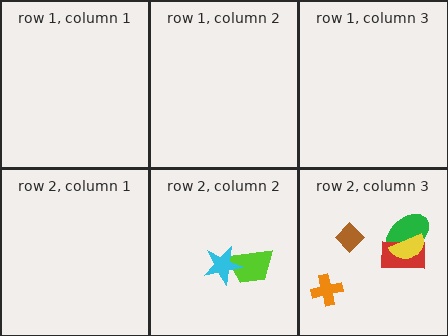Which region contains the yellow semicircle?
The row 2, column 3 region.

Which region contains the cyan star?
The row 2, column 2 region.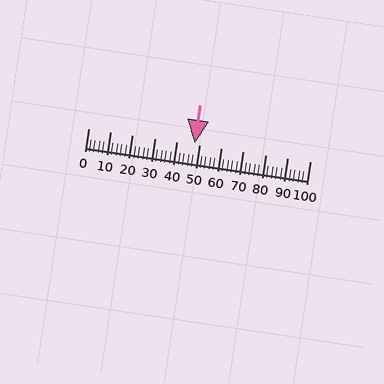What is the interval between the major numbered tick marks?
The major tick marks are spaced 10 units apart.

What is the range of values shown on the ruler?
The ruler shows values from 0 to 100.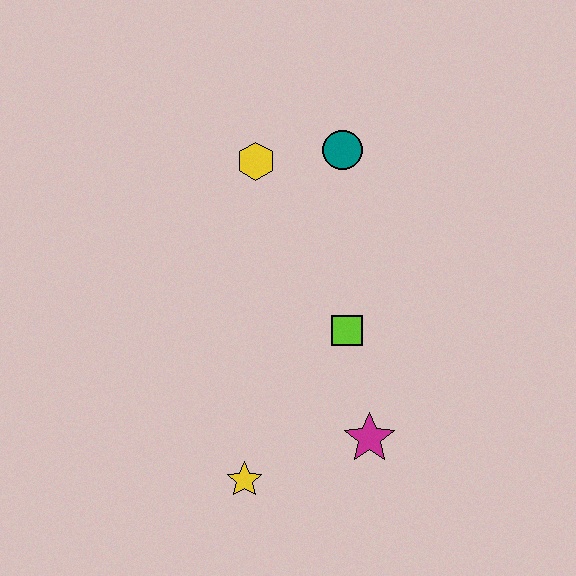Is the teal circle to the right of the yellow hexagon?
Yes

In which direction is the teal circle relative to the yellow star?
The teal circle is above the yellow star.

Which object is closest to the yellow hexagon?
The teal circle is closest to the yellow hexagon.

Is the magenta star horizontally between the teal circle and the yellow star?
No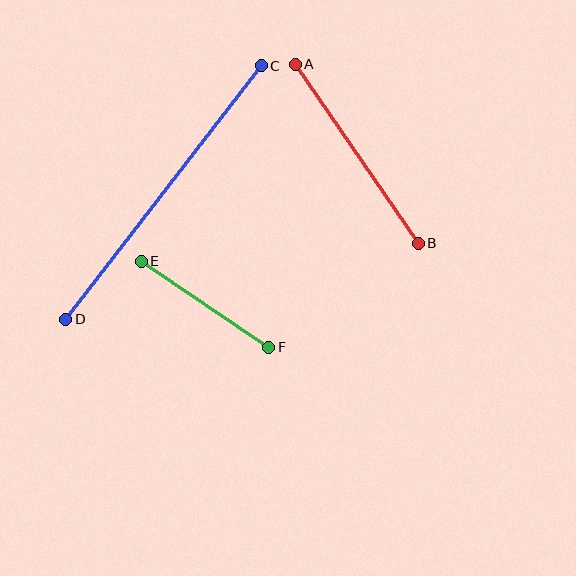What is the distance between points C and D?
The distance is approximately 320 pixels.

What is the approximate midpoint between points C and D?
The midpoint is at approximately (164, 192) pixels.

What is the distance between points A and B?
The distance is approximately 217 pixels.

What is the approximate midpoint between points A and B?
The midpoint is at approximately (357, 154) pixels.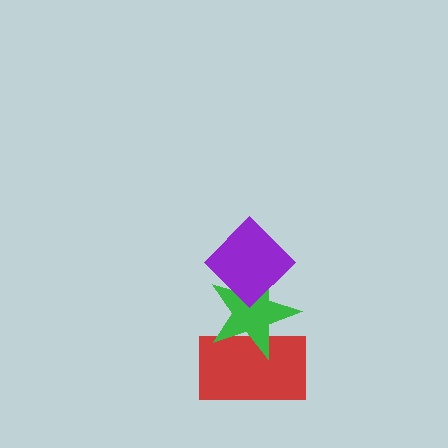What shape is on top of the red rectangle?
The green star is on top of the red rectangle.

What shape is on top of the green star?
The purple diamond is on top of the green star.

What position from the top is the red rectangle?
The red rectangle is 3rd from the top.